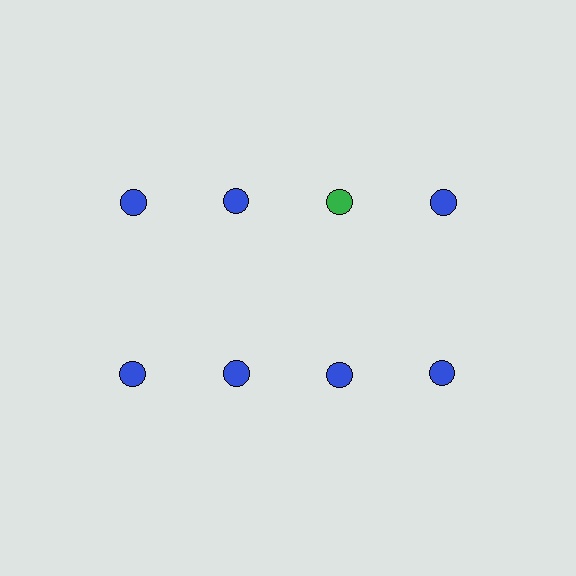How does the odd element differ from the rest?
It has a different color: green instead of blue.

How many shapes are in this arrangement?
There are 8 shapes arranged in a grid pattern.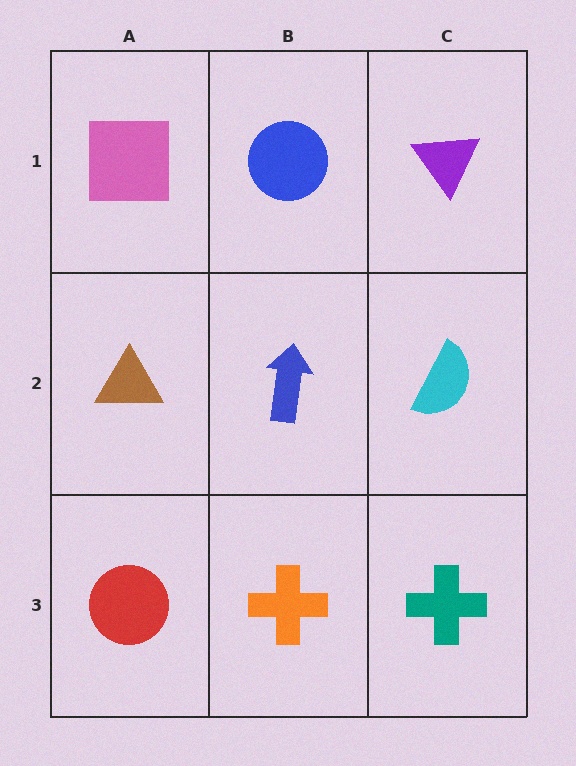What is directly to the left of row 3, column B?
A red circle.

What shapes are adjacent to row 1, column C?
A cyan semicircle (row 2, column C), a blue circle (row 1, column B).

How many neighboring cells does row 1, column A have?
2.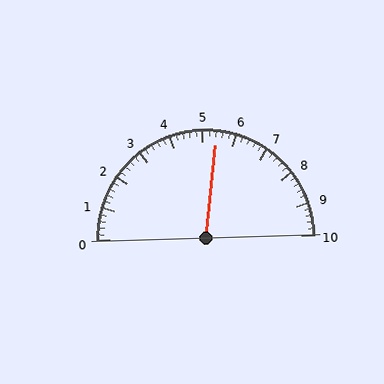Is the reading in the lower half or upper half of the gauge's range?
The reading is in the upper half of the range (0 to 10).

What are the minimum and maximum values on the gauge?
The gauge ranges from 0 to 10.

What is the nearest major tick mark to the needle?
The nearest major tick mark is 5.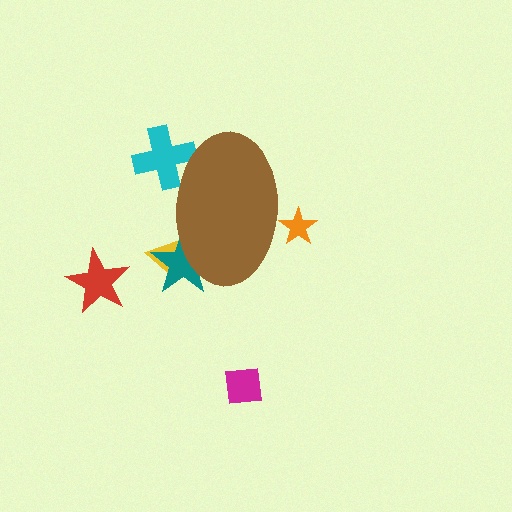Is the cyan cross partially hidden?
Yes, the cyan cross is partially hidden behind the brown ellipse.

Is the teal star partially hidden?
Yes, the teal star is partially hidden behind the brown ellipse.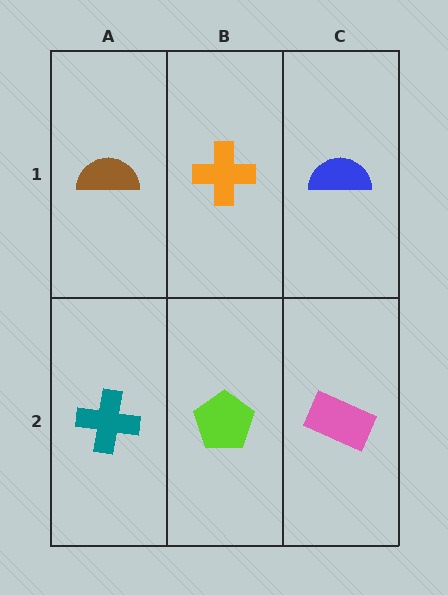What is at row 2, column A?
A teal cross.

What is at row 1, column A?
A brown semicircle.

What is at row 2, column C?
A pink rectangle.